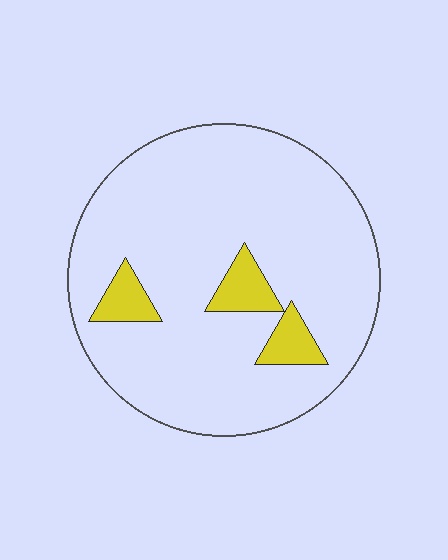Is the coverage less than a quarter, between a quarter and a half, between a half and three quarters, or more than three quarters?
Less than a quarter.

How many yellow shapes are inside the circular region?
3.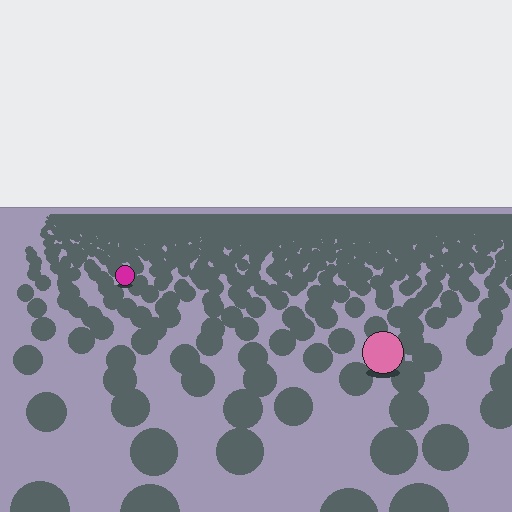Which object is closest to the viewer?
The pink circle is closest. The texture marks near it are larger and more spread out.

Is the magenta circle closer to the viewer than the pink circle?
No. The pink circle is closer — you can tell from the texture gradient: the ground texture is coarser near it.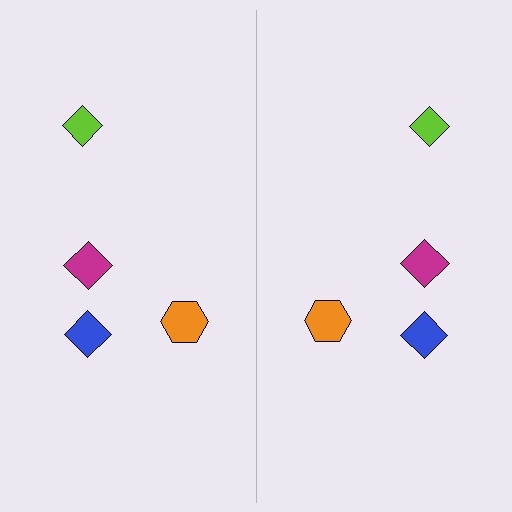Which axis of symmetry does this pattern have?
The pattern has a vertical axis of symmetry running through the center of the image.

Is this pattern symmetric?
Yes, this pattern has bilateral (reflection) symmetry.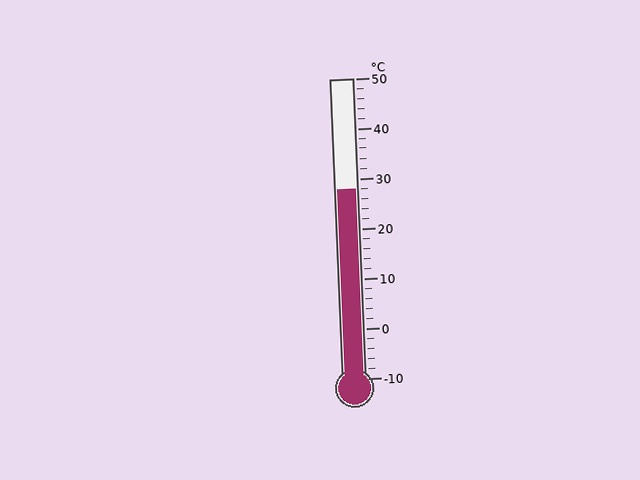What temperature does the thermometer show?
The thermometer shows approximately 28°C.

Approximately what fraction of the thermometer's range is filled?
The thermometer is filled to approximately 65% of its range.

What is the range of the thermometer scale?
The thermometer scale ranges from -10°C to 50°C.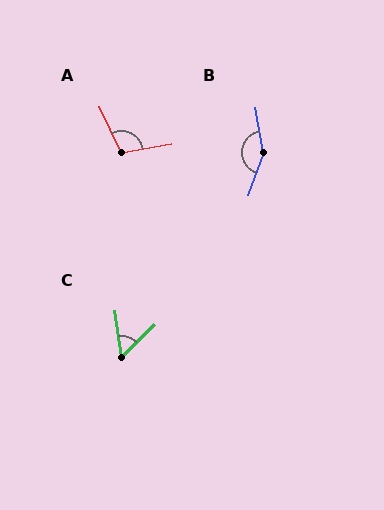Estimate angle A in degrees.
Approximately 105 degrees.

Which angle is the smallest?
C, at approximately 53 degrees.